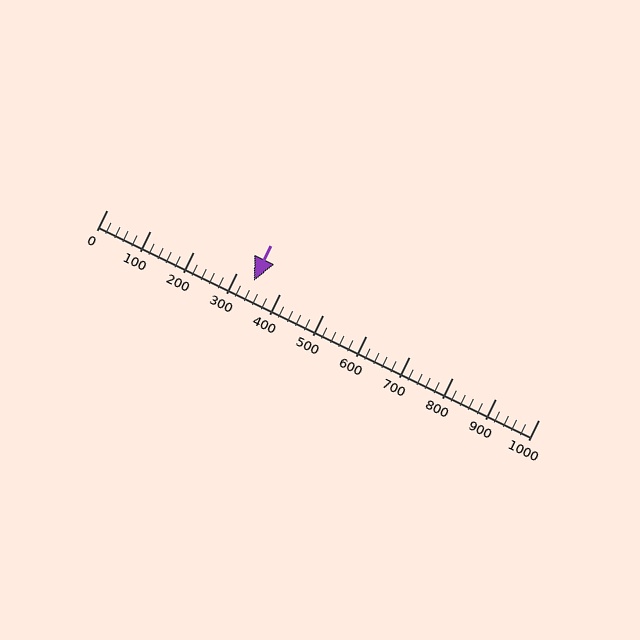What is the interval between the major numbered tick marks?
The major tick marks are spaced 100 units apart.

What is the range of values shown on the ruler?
The ruler shows values from 0 to 1000.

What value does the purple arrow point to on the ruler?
The purple arrow points to approximately 340.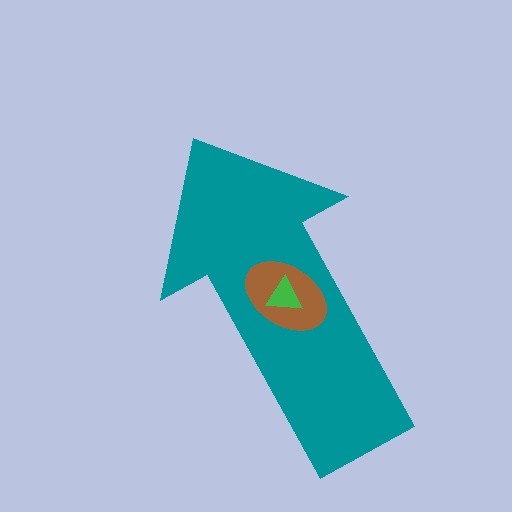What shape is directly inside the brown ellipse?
The green triangle.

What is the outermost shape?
The teal arrow.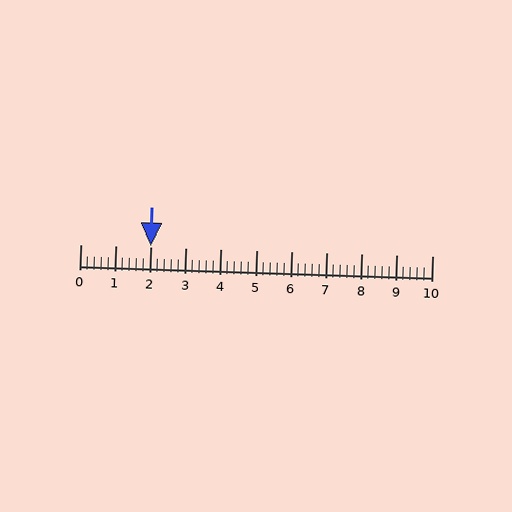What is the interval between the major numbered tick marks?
The major tick marks are spaced 1 units apart.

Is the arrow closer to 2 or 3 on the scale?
The arrow is closer to 2.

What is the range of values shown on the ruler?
The ruler shows values from 0 to 10.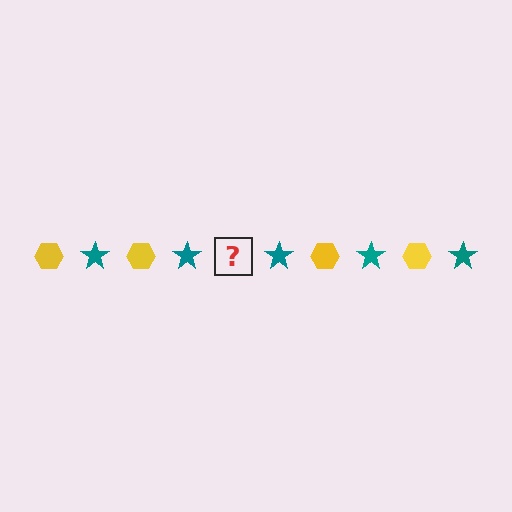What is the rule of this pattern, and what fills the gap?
The rule is that the pattern alternates between yellow hexagon and teal star. The gap should be filled with a yellow hexagon.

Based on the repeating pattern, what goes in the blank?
The blank should be a yellow hexagon.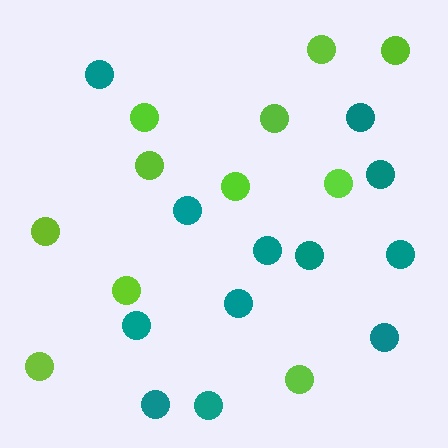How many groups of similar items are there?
There are 2 groups: one group of lime circles (11) and one group of teal circles (12).